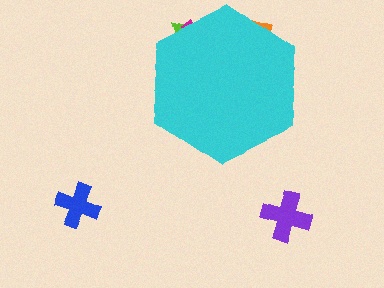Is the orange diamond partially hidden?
Yes, the orange diamond is partially hidden behind the cyan hexagon.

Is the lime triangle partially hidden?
Yes, the lime triangle is partially hidden behind the cyan hexagon.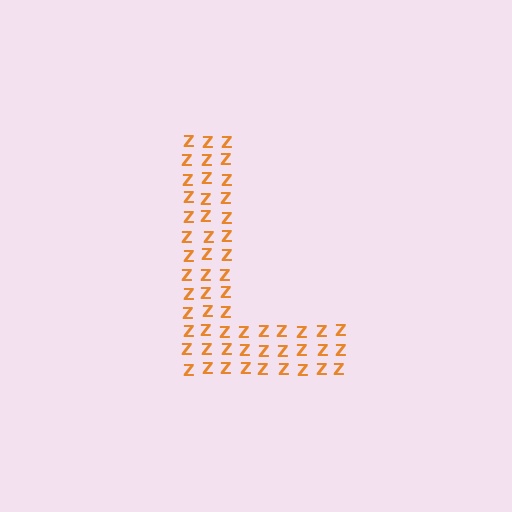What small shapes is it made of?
It is made of small letter Z's.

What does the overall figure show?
The overall figure shows the letter L.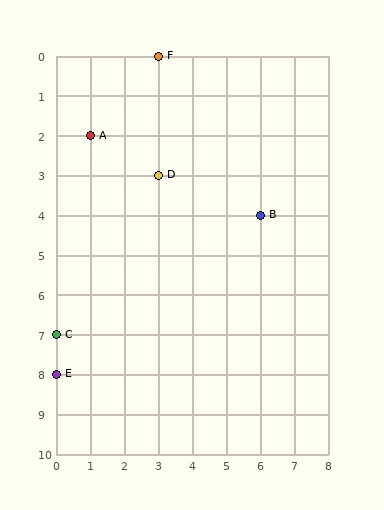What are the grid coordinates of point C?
Point C is at grid coordinates (0, 7).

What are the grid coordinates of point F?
Point F is at grid coordinates (3, 0).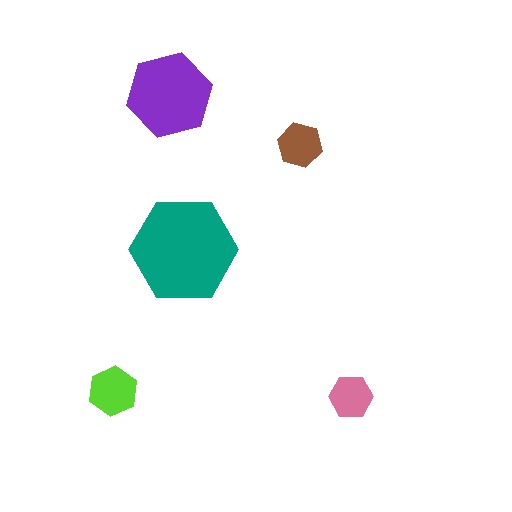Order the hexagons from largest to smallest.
the teal one, the purple one, the lime one, the brown one, the pink one.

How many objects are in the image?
There are 5 objects in the image.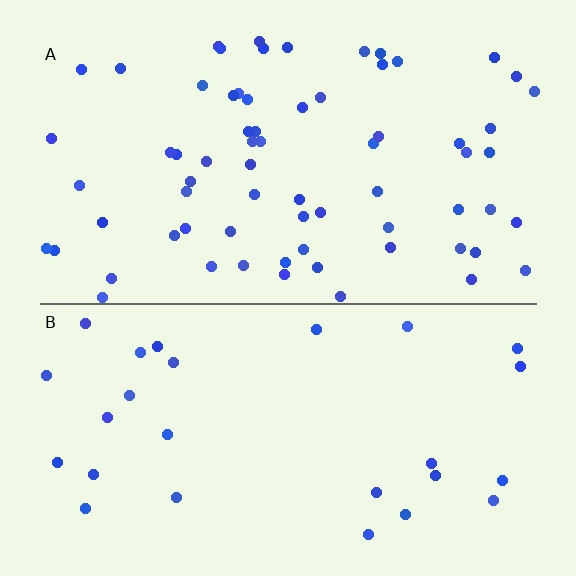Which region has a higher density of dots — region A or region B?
A (the top).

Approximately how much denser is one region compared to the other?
Approximately 2.5× — region A over region B.